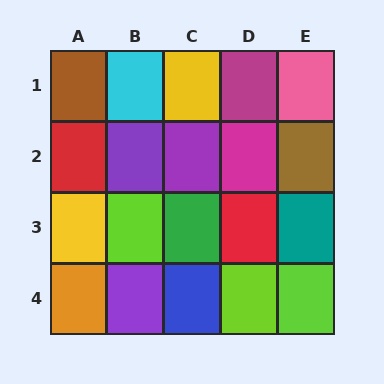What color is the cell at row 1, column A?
Brown.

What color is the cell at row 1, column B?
Cyan.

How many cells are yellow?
2 cells are yellow.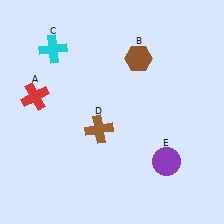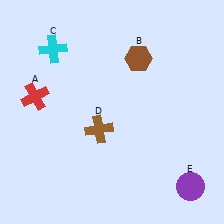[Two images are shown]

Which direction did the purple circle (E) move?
The purple circle (E) moved down.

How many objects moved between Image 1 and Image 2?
1 object moved between the two images.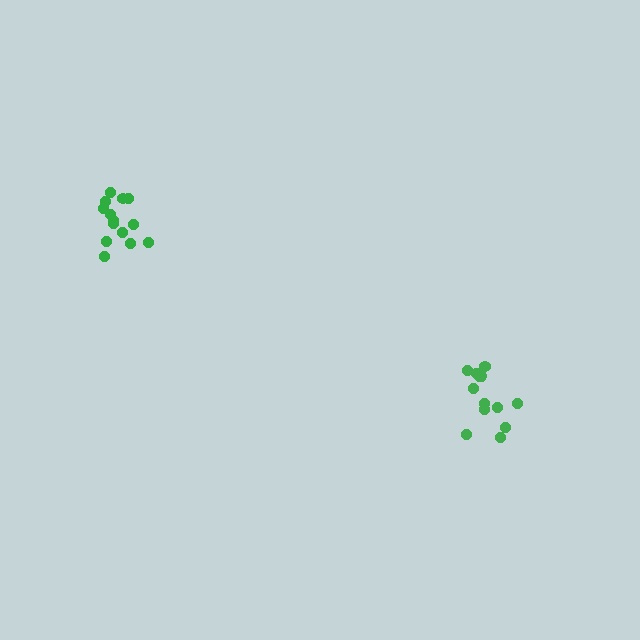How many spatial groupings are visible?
There are 2 spatial groupings.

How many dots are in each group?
Group 1: 13 dots, Group 2: 14 dots (27 total).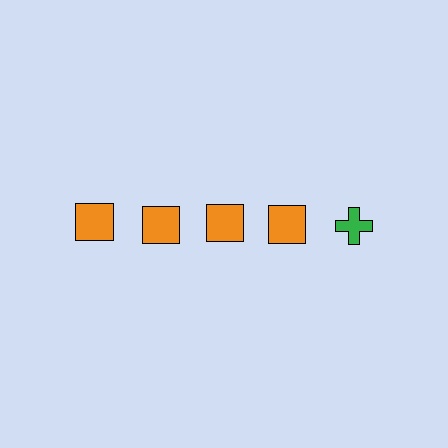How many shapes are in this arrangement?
There are 5 shapes arranged in a grid pattern.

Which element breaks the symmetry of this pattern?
The green cross in the top row, rightmost column breaks the symmetry. All other shapes are orange squares.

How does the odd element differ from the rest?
It differs in both color (green instead of orange) and shape (cross instead of square).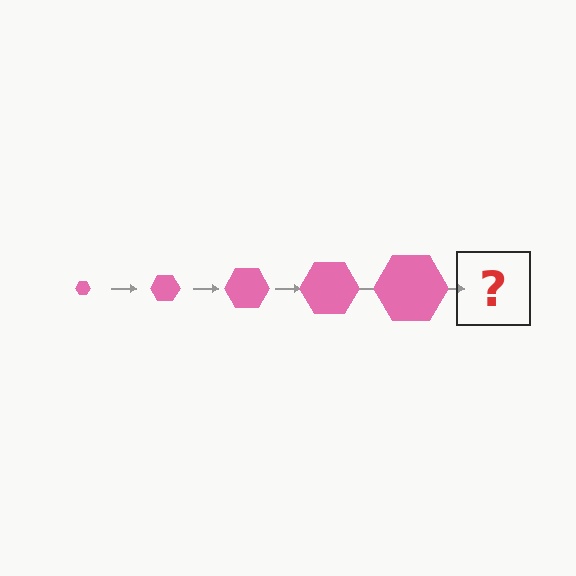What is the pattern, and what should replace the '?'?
The pattern is that the hexagon gets progressively larger each step. The '?' should be a pink hexagon, larger than the previous one.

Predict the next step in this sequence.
The next step is a pink hexagon, larger than the previous one.